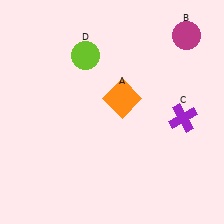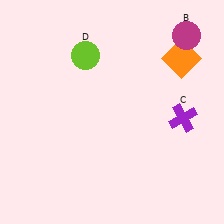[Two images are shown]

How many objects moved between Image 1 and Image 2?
1 object moved between the two images.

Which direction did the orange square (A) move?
The orange square (A) moved right.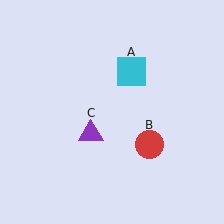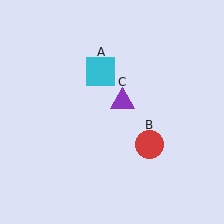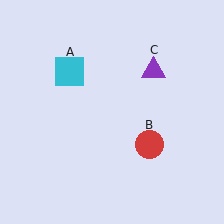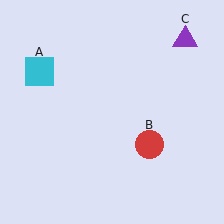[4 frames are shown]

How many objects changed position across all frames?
2 objects changed position: cyan square (object A), purple triangle (object C).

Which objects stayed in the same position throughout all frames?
Red circle (object B) remained stationary.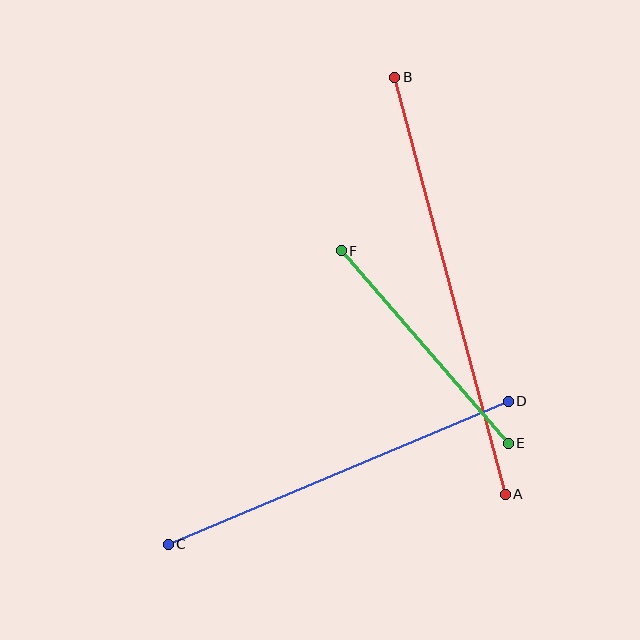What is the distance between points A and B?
The distance is approximately 432 pixels.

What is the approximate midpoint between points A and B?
The midpoint is at approximately (450, 286) pixels.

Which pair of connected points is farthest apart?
Points A and B are farthest apart.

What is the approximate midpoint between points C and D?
The midpoint is at approximately (338, 473) pixels.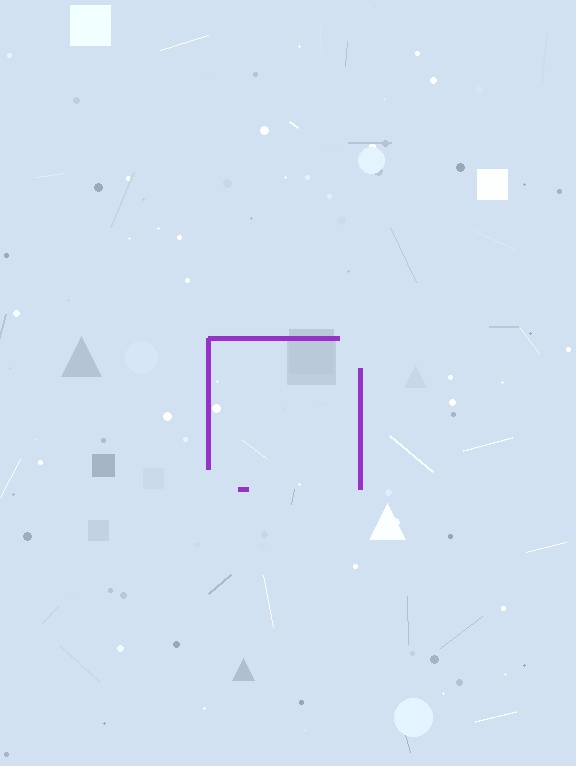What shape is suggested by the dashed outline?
The dashed outline suggests a square.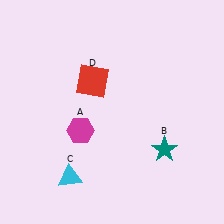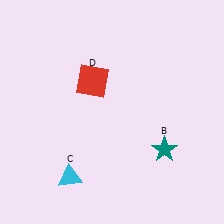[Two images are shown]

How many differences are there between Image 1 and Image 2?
There is 1 difference between the two images.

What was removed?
The magenta hexagon (A) was removed in Image 2.